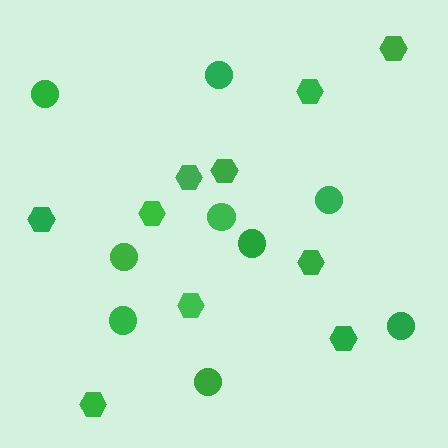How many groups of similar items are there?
There are 2 groups: one group of circles (9) and one group of hexagons (10).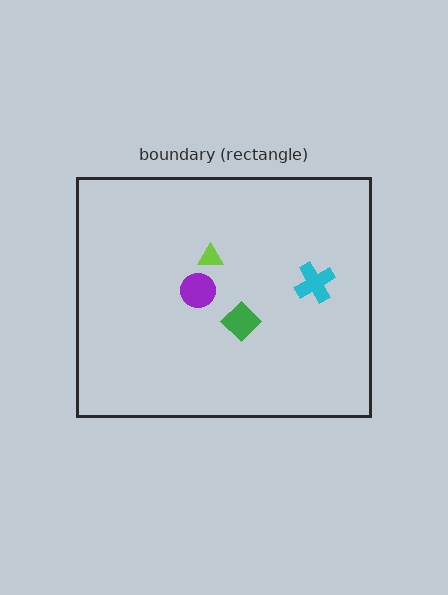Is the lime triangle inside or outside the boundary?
Inside.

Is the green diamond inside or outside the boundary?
Inside.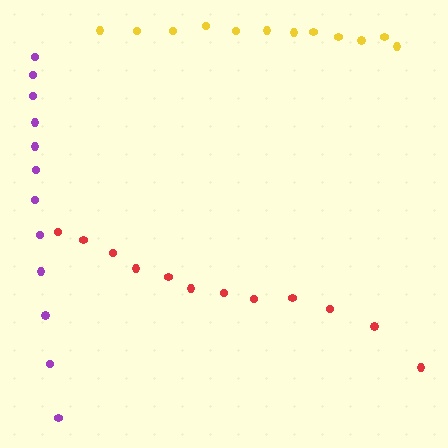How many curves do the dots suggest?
There are 3 distinct paths.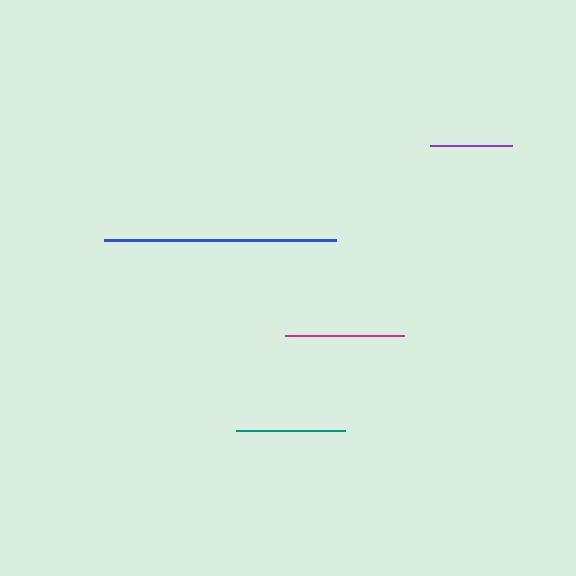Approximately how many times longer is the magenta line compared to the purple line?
The magenta line is approximately 1.4 times the length of the purple line.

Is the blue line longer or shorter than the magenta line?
The blue line is longer than the magenta line.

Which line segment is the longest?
The blue line is the longest at approximately 232 pixels.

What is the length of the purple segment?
The purple segment is approximately 82 pixels long.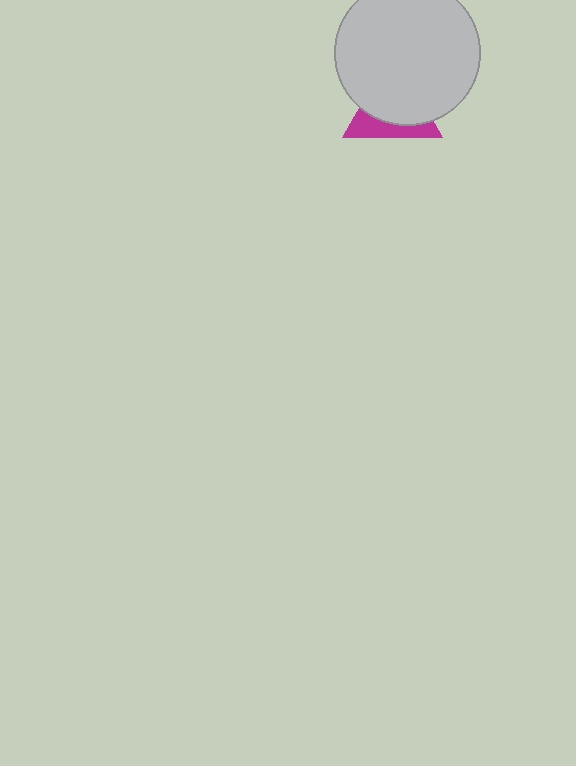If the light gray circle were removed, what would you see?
You would see the complete magenta triangle.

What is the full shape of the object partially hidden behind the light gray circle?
The partially hidden object is a magenta triangle.